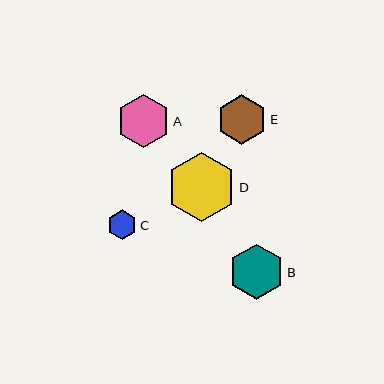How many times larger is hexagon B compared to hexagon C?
Hexagon B is approximately 1.8 times the size of hexagon C.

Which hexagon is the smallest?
Hexagon C is the smallest with a size of approximately 30 pixels.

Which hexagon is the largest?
Hexagon D is the largest with a size of approximately 68 pixels.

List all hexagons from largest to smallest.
From largest to smallest: D, B, A, E, C.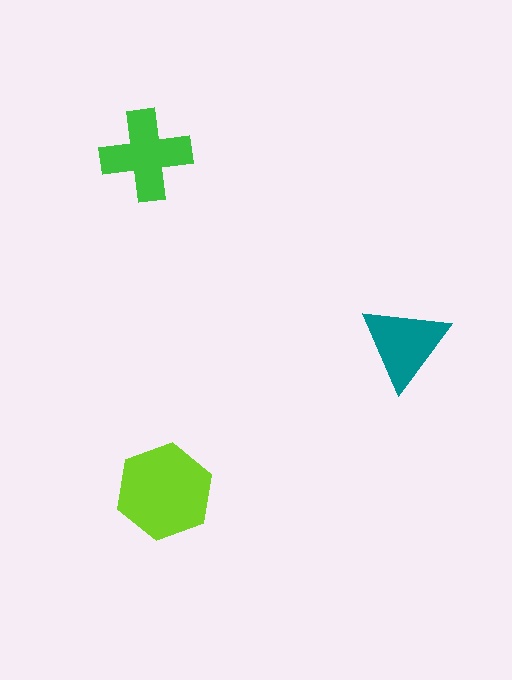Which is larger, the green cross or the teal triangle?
The green cross.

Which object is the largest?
The lime hexagon.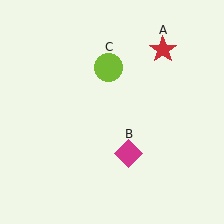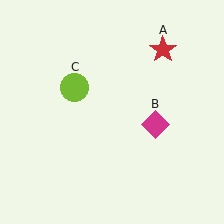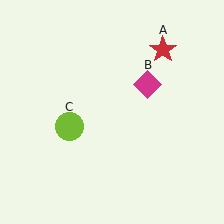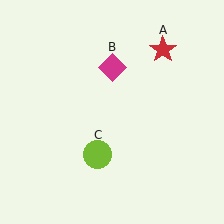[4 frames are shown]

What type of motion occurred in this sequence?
The magenta diamond (object B), lime circle (object C) rotated counterclockwise around the center of the scene.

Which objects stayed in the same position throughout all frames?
Red star (object A) remained stationary.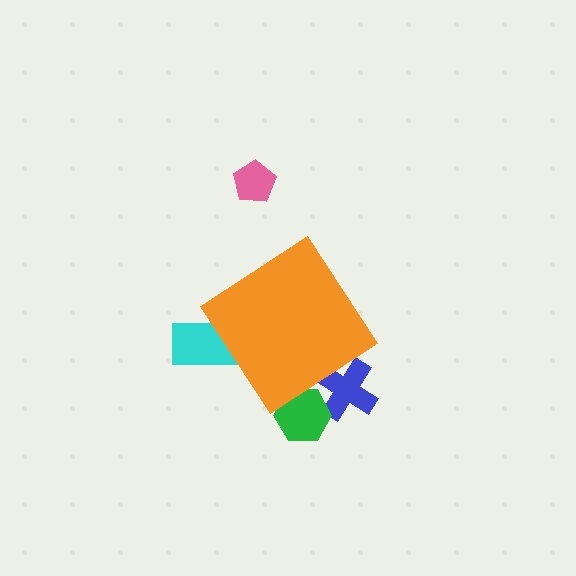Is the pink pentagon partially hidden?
No, the pink pentagon is fully visible.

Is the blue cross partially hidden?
Yes, the blue cross is partially hidden behind the orange diamond.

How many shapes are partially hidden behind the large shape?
3 shapes are partially hidden.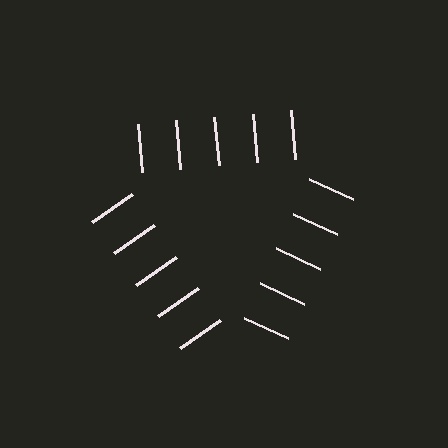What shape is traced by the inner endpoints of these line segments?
An illusory triangle — the line segments terminate on its edges but no continuous stroke is drawn.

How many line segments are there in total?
15 — 5 along each of the 3 edges.